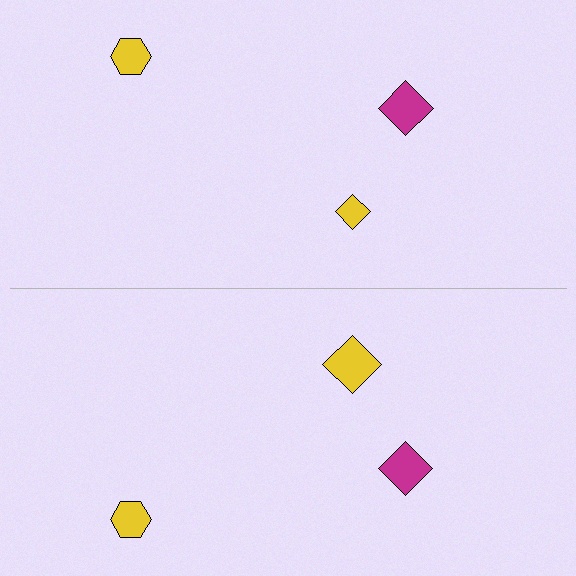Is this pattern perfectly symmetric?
No, the pattern is not perfectly symmetric. The yellow diamond on the bottom side has a different size than its mirror counterpart.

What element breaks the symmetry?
The yellow diamond on the bottom side has a different size than its mirror counterpart.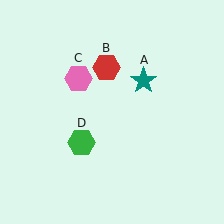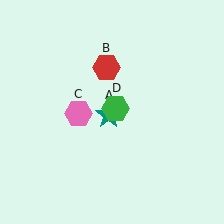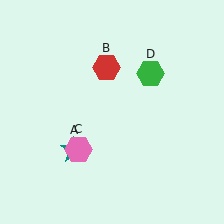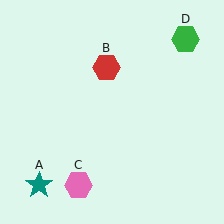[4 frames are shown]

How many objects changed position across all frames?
3 objects changed position: teal star (object A), pink hexagon (object C), green hexagon (object D).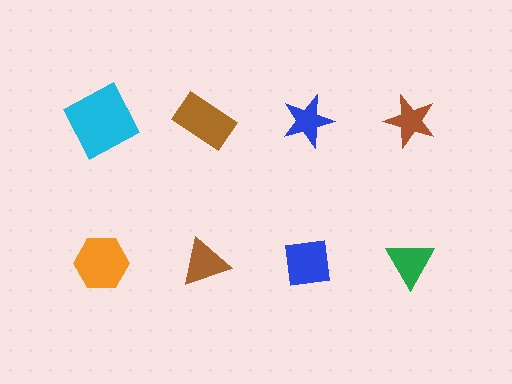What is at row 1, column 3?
A blue star.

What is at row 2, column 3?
A blue square.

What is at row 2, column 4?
A green triangle.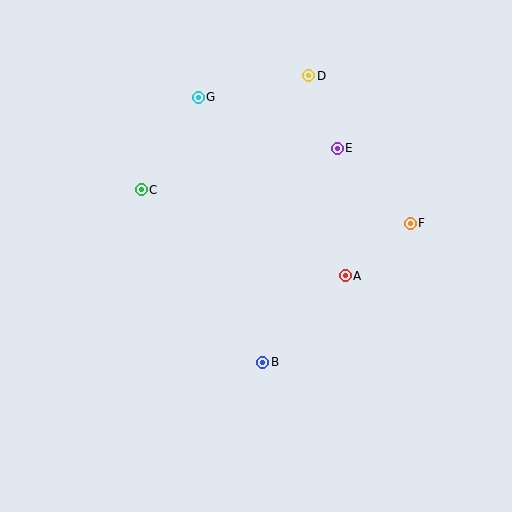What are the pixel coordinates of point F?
Point F is at (410, 223).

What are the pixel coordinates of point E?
Point E is at (337, 148).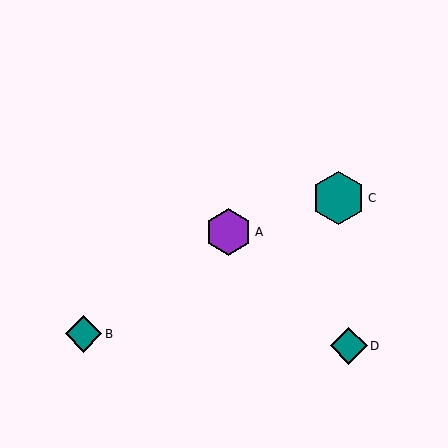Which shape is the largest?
The teal hexagon (labeled C) is the largest.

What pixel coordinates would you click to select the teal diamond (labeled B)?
Click at (83, 334) to select the teal diamond B.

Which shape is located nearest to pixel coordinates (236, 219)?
The purple hexagon (labeled A) at (229, 232) is nearest to that location.